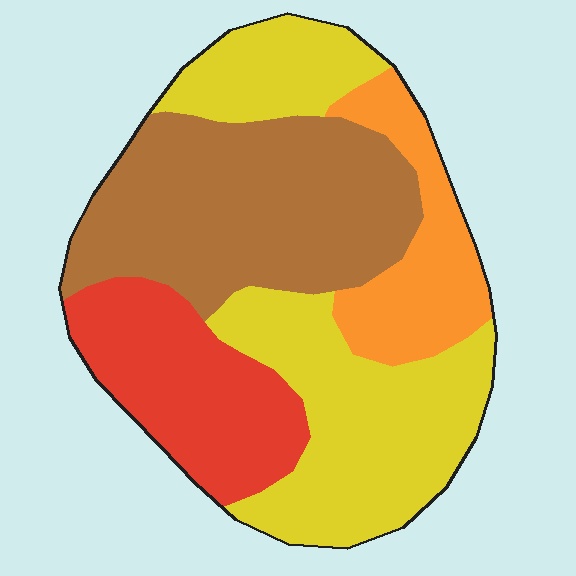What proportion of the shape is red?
Red takes up less than a quarter of the shape.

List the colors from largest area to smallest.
From largest to smallest: yellow, brown, red, orange.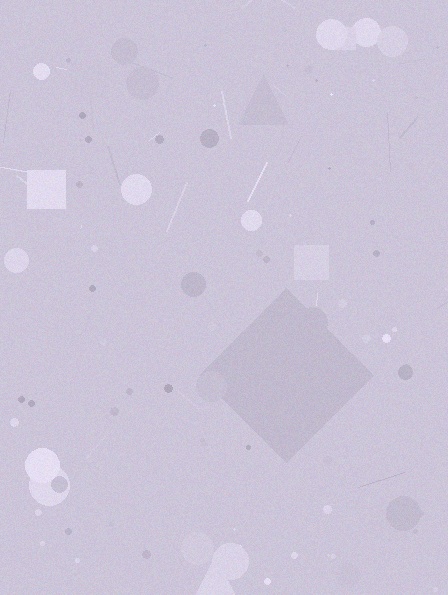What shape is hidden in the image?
A diamond is hidden in the image.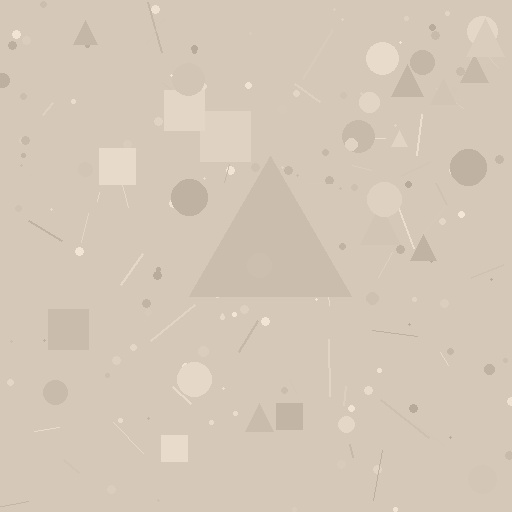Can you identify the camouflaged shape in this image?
The camouflaged shape is a triangle.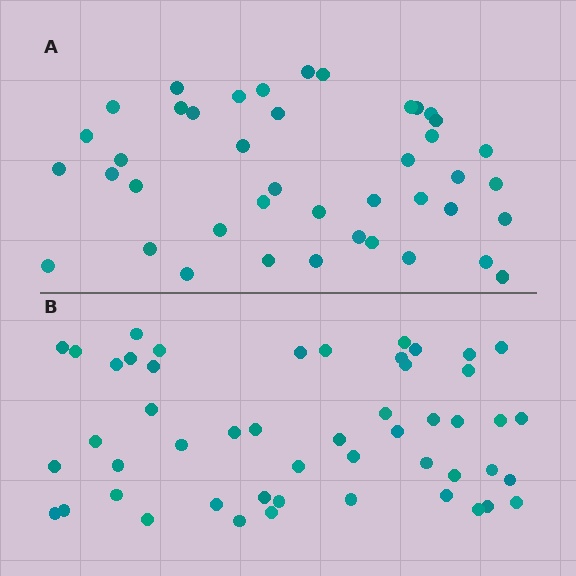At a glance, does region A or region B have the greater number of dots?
Region B (the bottom region) has more dots.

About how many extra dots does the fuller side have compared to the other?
Region B has roughly 8 or so more dots than region A.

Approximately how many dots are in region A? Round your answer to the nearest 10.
About 40 dots. (The exact count is 42, which rounds to 40.)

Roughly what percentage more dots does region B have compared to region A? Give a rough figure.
About 20% more.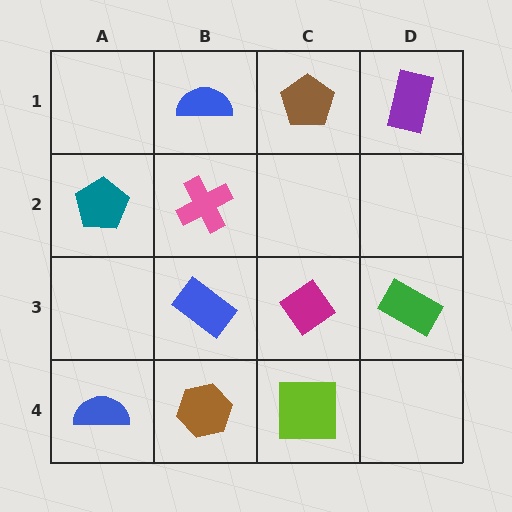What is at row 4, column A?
A blue semicircle.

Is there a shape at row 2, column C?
No, that cell is empty.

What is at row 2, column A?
A teal pentagon.